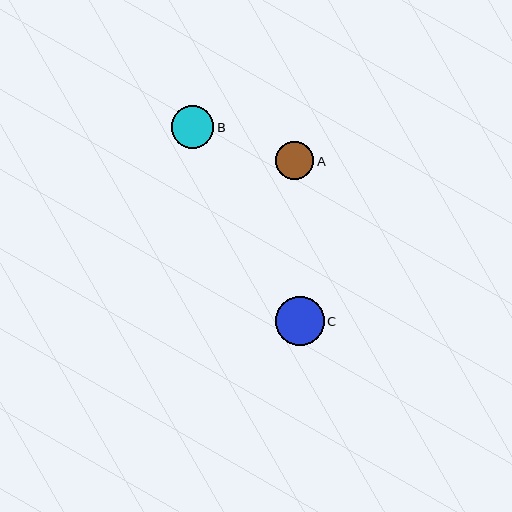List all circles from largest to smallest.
From largest to smallest: C, B, A.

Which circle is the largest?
Circle C is the largest with a size of approximately 49 pixels.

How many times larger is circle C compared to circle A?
Circle C is approximately 1.3 times the size of circle A.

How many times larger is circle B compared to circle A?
Circle B is approximately 1.1 times the size of circle A.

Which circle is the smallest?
Circle A is the smallest with a size of approximately 38 pixels.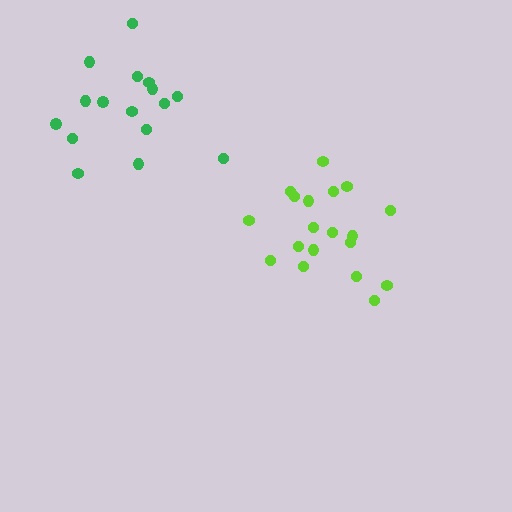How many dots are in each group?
Group 1: 16 dots, Group 2: 19 dots (35 total).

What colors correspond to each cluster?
The clusters are colored: green, lime.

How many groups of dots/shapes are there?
There are 2 groups.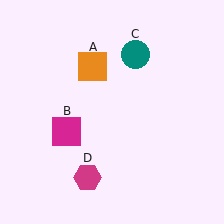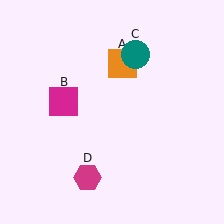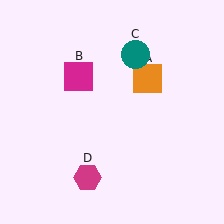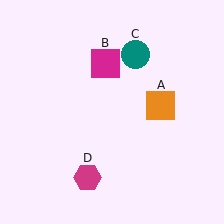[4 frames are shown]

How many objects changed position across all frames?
2 objects changed position: orange square (object A), magenta square (object B).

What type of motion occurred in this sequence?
The orange square (object A), magenta square (object B) rotated clockwise around the center of the scene.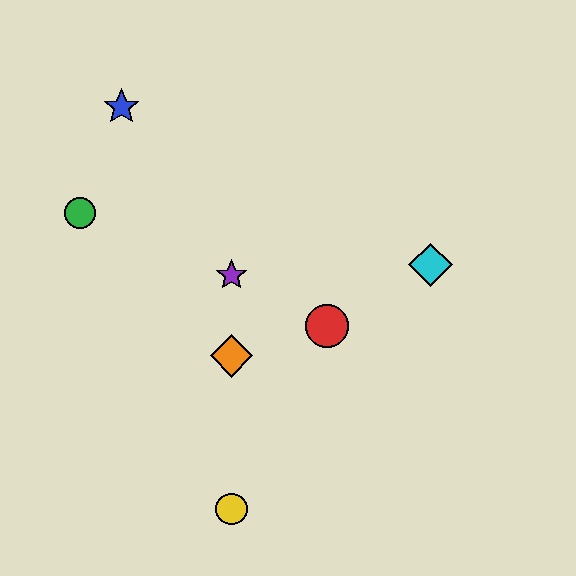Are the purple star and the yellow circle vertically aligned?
Yes, both are at x≈231.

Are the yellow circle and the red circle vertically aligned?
No, the yellow circle is at x≈231 and the red circle is at x≈327.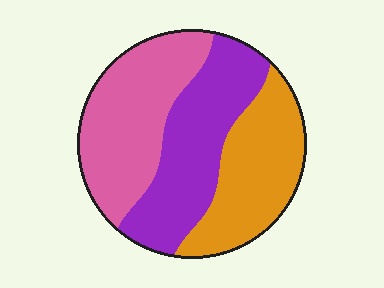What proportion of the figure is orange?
Orange covers 31% of the figure.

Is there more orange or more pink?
Pink.